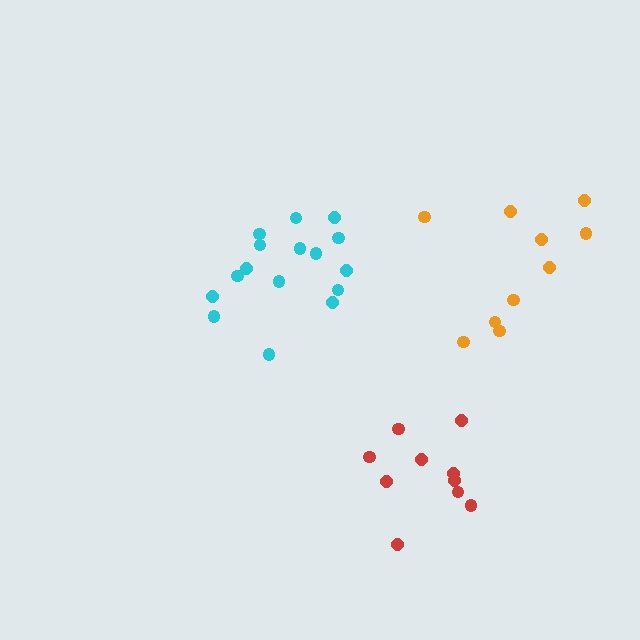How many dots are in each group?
Group 1: 16 dots, Group 2: 10 dots, Group 3: 10 dots (36 total).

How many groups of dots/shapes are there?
There are 3 groups.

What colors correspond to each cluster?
The clusters are colored: cyan, red, orange.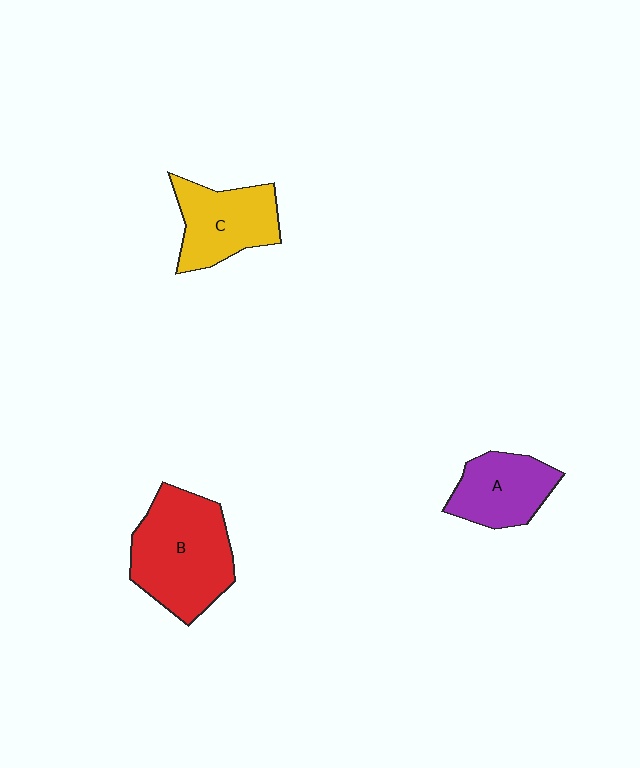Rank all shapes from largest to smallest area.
From largest to smallest: B (red), C (yellow), A (purple).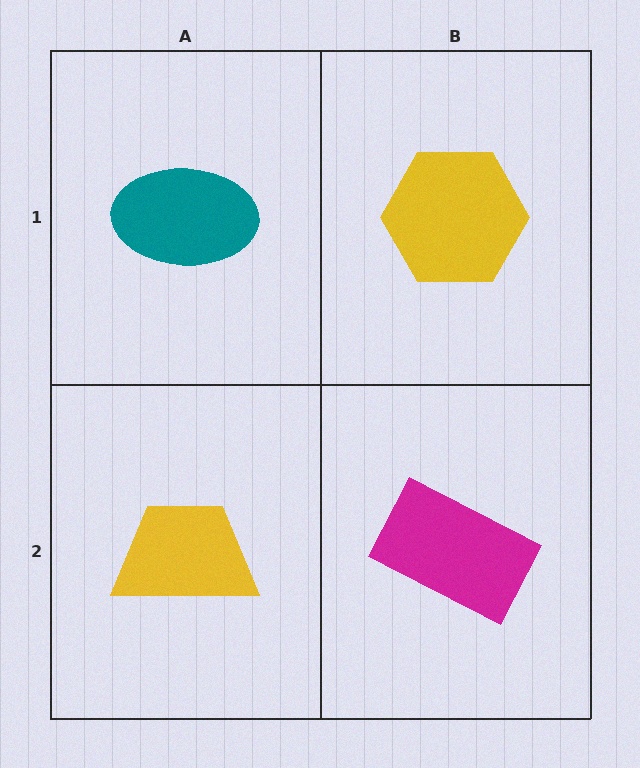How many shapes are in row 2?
2 shapes.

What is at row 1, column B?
A yellow hexagon.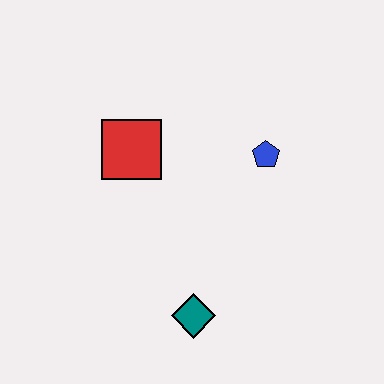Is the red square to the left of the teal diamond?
Yes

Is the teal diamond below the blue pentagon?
Yes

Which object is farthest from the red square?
The teal diamond is farthest from the red square.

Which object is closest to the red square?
The blue pentagon is closest to the red square.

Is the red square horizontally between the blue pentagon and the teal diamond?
No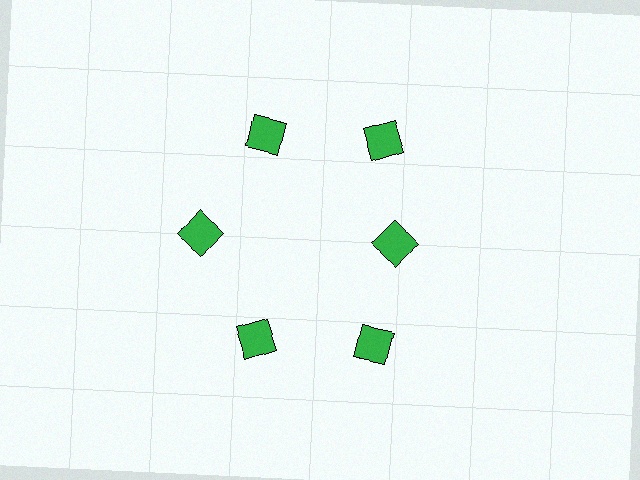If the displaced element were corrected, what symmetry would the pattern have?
It would have 6-fold rotational symmetry — the pattern would map onto itself every 60 degrees.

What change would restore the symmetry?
The symmetry would be restored by moving it outward, back onto the ring so that all 6 diamonds sit at equal angles and equal distance from the center.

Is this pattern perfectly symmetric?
No. The 6 green diamonds are arranged in a ring, but one element near the 3 o'clock position is pulled inward toward the center, breaking the 6-fold rotational symmetry.